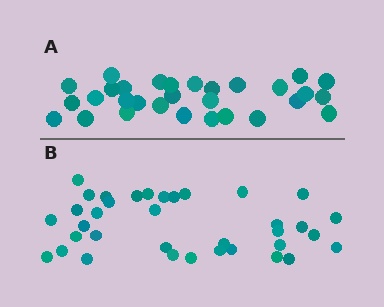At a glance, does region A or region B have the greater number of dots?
Region B (the bottom region) has more dots.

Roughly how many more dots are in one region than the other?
Region B has about 6 more dots than region A.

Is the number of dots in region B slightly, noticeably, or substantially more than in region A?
Region B has only slightly more — the two regions are fairly close. The ratio is roughly 1.2 to 1.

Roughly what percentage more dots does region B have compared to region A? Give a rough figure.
About 20% more.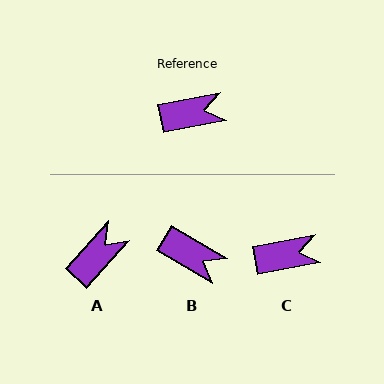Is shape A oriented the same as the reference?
No, it is off by about 37 degrees.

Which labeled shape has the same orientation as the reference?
C.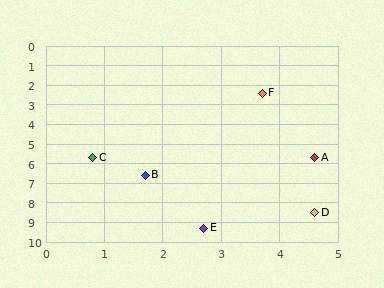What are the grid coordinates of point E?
Point E is at approximately (2.7, 9.3).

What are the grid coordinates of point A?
Point A is at approximately (4.6, 5.7).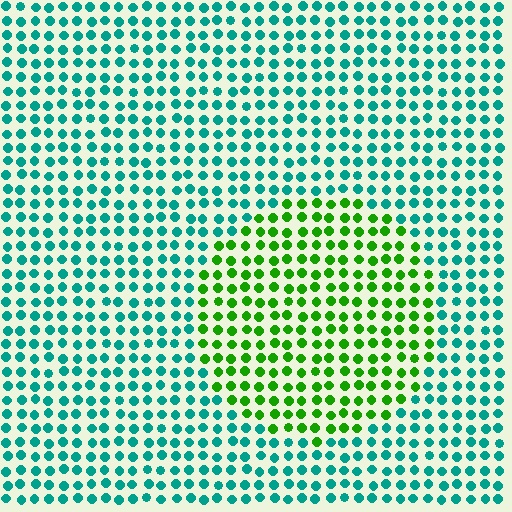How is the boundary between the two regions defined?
The boundary is defined purely by a slight shift in hue (about 60 degrees). Spacing, size, and orientation are identical on both sides.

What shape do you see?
I see a circle.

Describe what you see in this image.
The image is filled with small teal elements in a uniform arrangement. A circle-shaped region is visible where the elements are tinted to a slightly different hue, forming a subtle color boundary.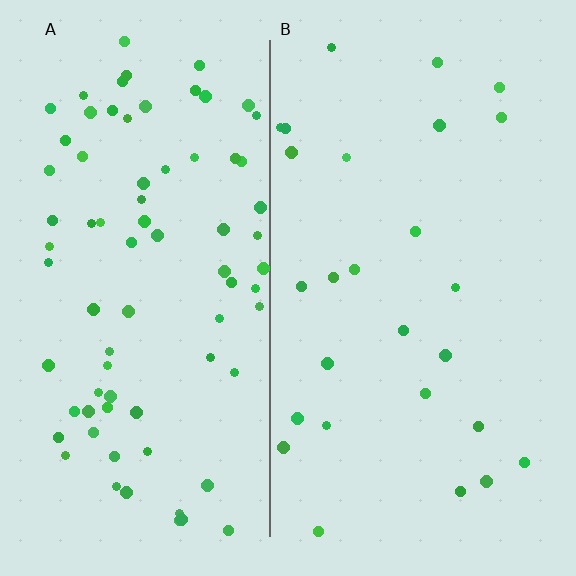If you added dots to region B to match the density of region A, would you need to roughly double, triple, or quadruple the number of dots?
Approximately triple.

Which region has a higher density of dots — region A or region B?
A (the left).